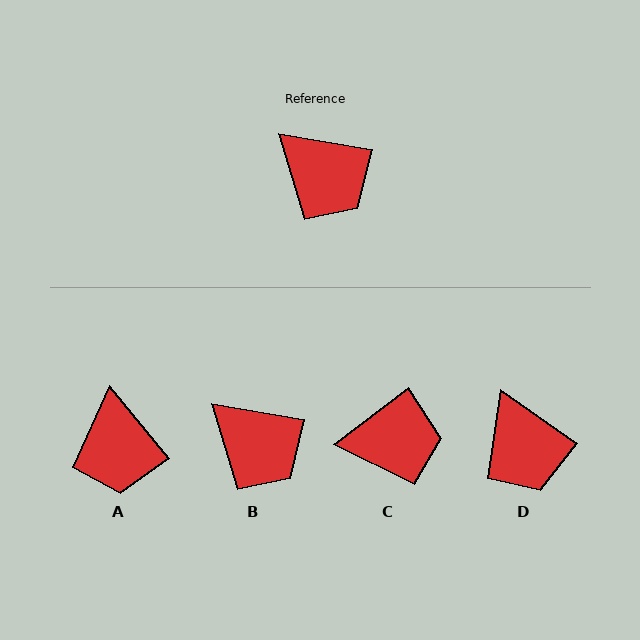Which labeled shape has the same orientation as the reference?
B.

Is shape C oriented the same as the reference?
No, it is off by about 47 degrees.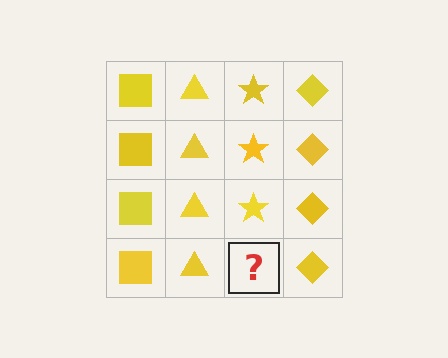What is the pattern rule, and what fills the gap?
The rule is that each column has a consistent shape. The gap should be filled with a yellow star.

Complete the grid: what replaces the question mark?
The question mark should be replaced with a yellow star.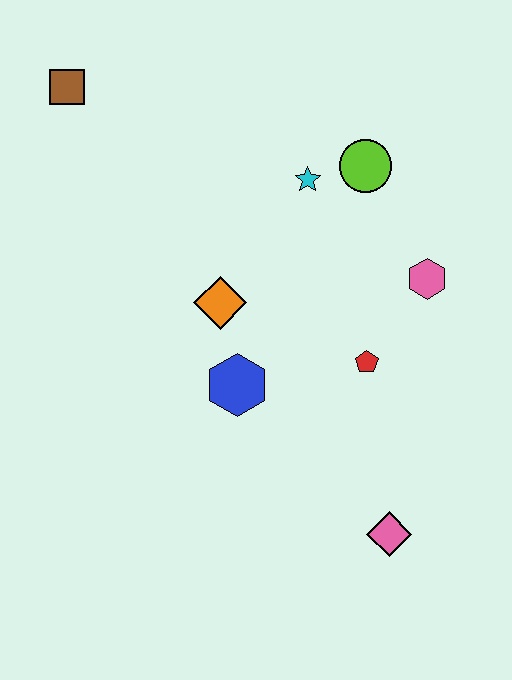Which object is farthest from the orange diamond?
The pink diamond is farthest from the orange diamond.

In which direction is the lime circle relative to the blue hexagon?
The lime circle is above the blue hexagon.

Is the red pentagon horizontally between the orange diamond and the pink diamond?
Yes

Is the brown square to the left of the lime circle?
Yes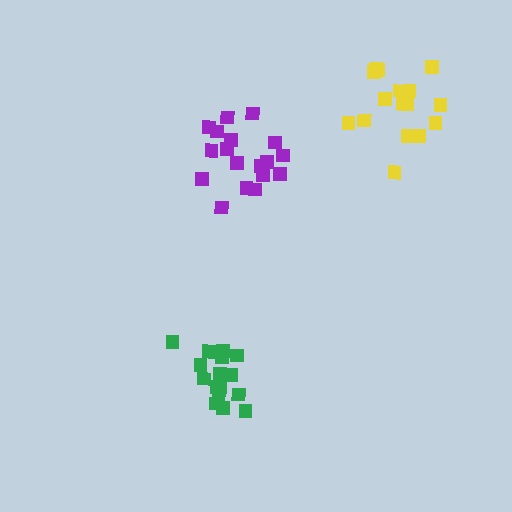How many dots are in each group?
Group 1: 16 dots, Group 2: 16 dots, Group 3: 19 dots (51 total).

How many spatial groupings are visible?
There are 3 spatial groupings.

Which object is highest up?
The yellow cluster is topmost.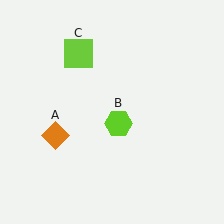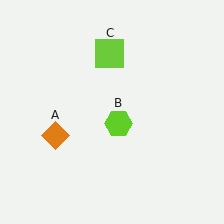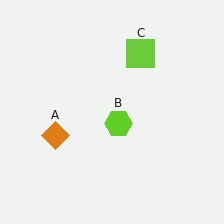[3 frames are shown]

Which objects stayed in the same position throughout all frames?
Orange diamond (object A) and lime hexagon (object B) remained stationary.